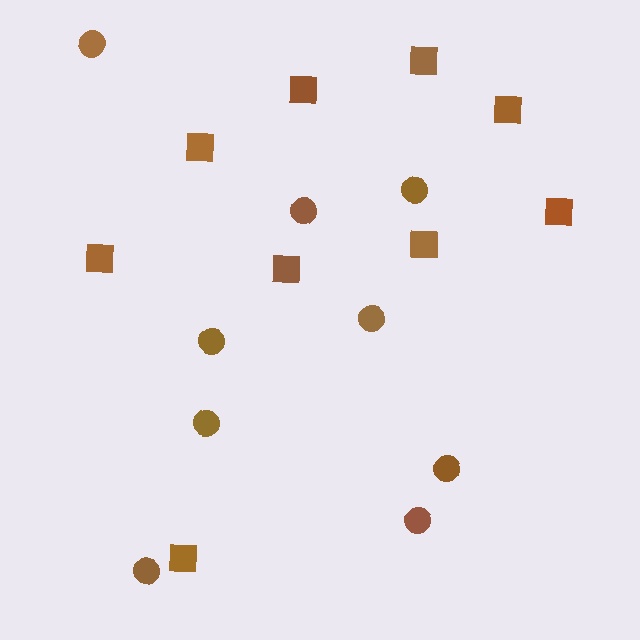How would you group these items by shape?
There are 2 groups: one group of squares (9) and one group of circles (9).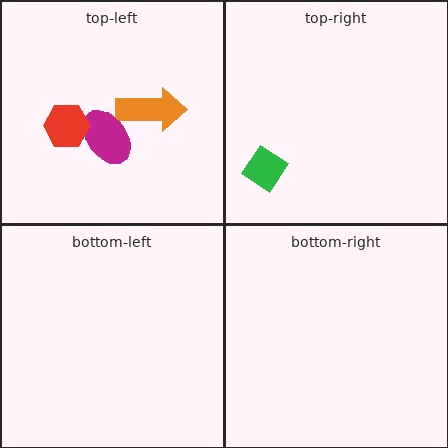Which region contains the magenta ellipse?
The top-left region.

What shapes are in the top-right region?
The green diamond.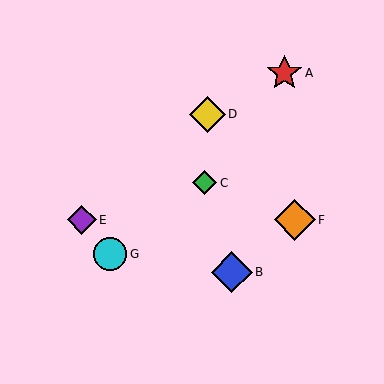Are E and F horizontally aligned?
Yes, both are at y≈220.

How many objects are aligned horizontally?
2 objects (E, F) are aligned horizontally.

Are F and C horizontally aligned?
No, F is at y≈220 and C is at y≈183.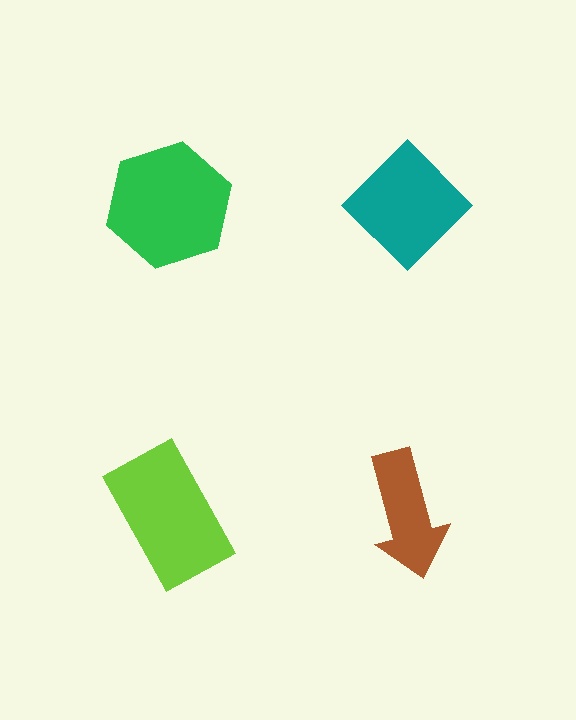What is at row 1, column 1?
A green hexagon.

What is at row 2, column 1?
A lime rectangle.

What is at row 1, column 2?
A teal diamond.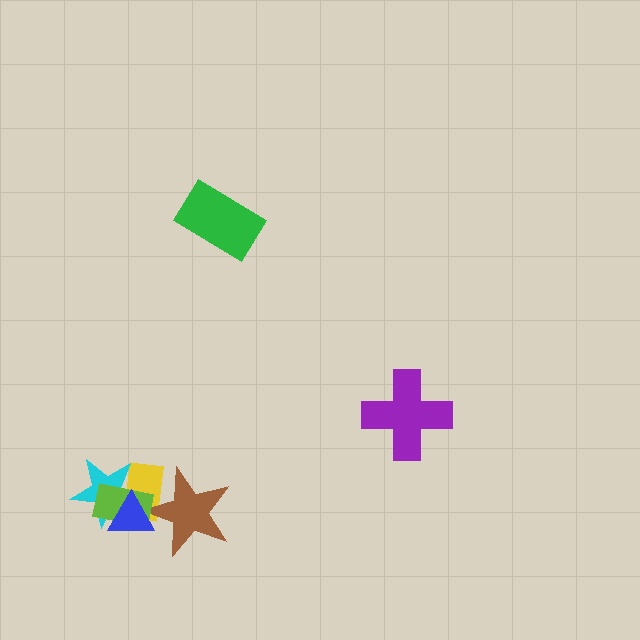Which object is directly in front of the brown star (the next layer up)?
The lime rectangle is directly in front of the brown star.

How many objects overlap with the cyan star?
3 objects overlap with the cyan star.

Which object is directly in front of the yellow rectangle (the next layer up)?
The brown star is directly in front of the yellow rectangle.